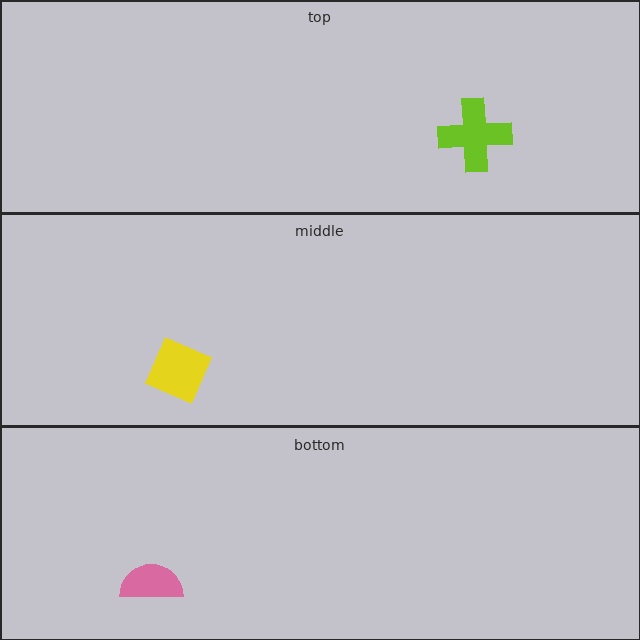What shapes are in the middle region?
The yellow square.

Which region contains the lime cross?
The top region.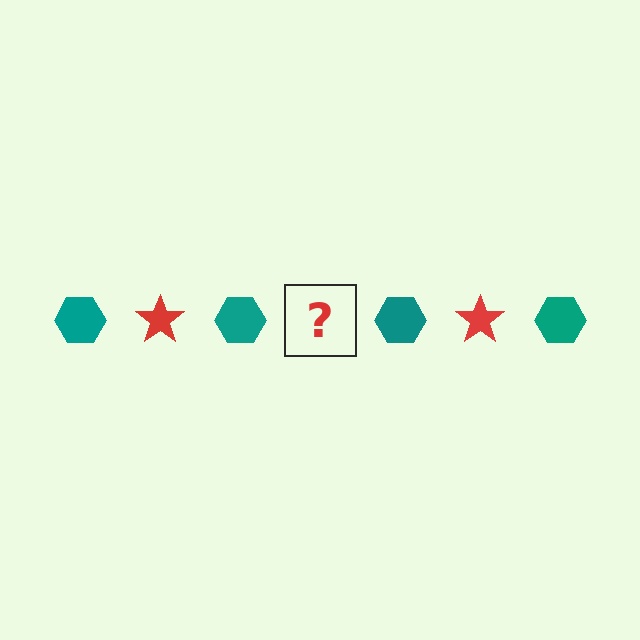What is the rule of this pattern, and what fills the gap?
The rule is that the pattern alternates between teal hexagon and red star. The gap should be filled with a red star.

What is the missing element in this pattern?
The missing element is a red star.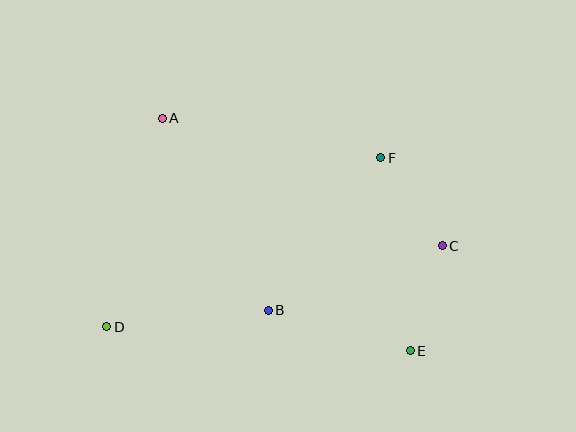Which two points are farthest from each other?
Points C and D are farthest from each other.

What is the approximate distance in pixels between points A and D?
The distance between A and D is approximately 215 pixels.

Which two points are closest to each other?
Points C and F are closest to each other.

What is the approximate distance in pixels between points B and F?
The distance between B and F is approximately 190 pixels.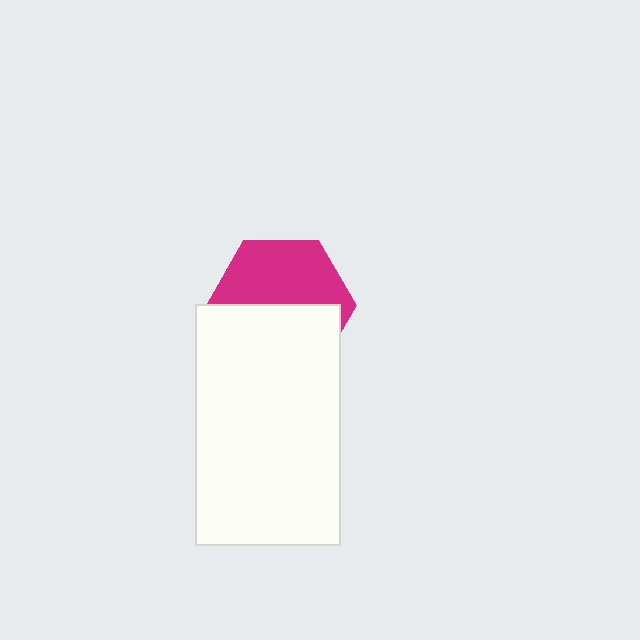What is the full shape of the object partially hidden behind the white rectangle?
The partially hidden object is a magenta hexagon.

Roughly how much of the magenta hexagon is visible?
About half of it is visible (roughly 50%).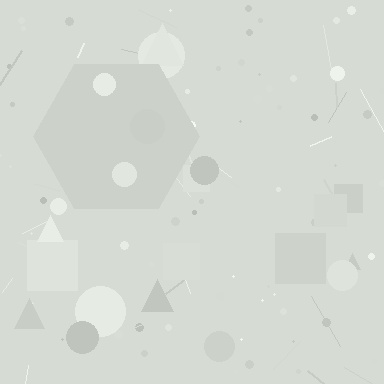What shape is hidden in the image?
A hexagon is hidden in the image.